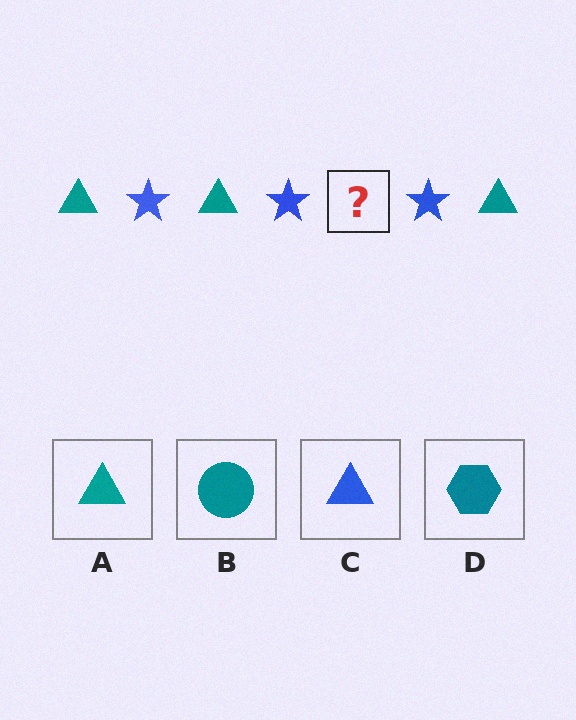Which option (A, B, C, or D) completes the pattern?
A.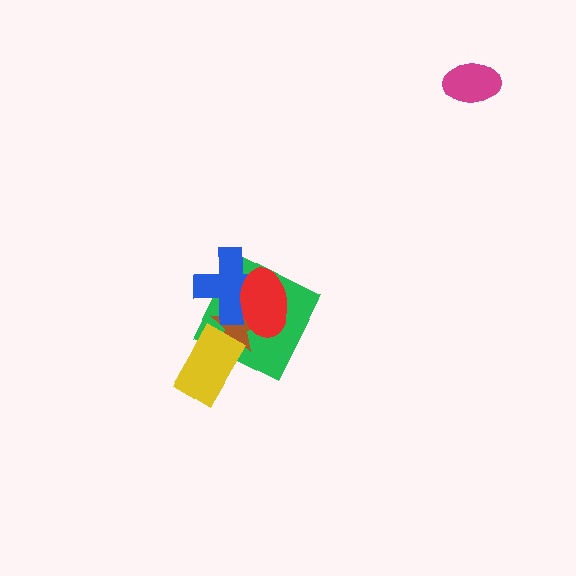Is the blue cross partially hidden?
Yes, it is partially covered by another shape.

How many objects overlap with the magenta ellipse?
0 objects overlap with the magenta ellipse.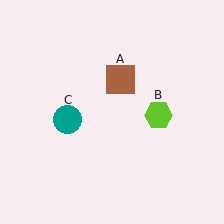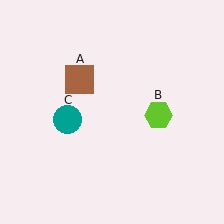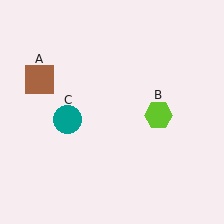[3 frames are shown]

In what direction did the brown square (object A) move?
The brown square (object A) moved left.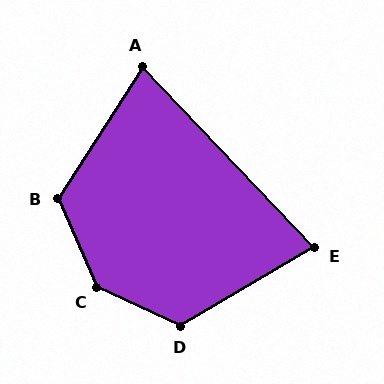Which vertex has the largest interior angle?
C, at approximately 139 degrees.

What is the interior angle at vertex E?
Approximately 77 degrees (acute).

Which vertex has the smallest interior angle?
A, at approximately 76 degrees.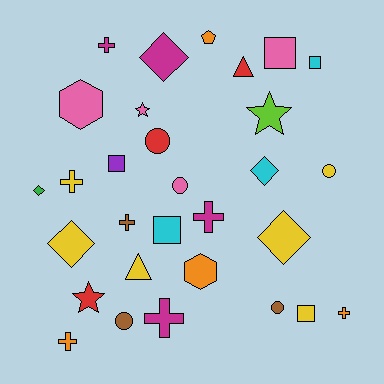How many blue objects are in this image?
There are no blue objects.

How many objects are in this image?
There are 30 objects.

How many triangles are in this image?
There are 2 triangles.